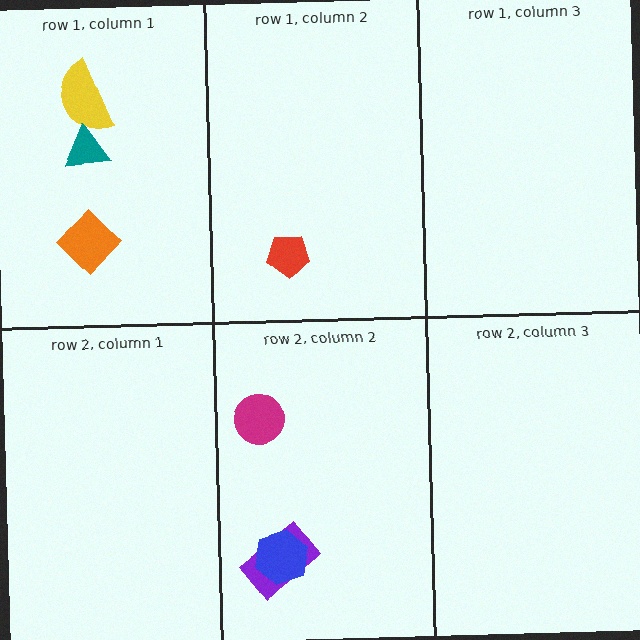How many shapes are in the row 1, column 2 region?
1.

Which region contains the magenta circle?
The row 2, column 2 region.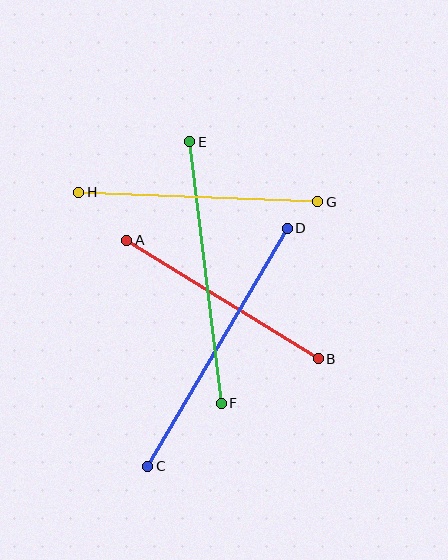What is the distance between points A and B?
The distance is approximately 225 pixels.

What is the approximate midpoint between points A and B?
The midpoint is at approximately (223, 300) pixels.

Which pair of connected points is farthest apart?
Points C and D are farthest apart.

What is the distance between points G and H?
The distance is approximately 239 pixels.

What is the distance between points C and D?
The distance is approximately 276 pixels.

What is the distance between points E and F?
The distance is approximately 263 pixels.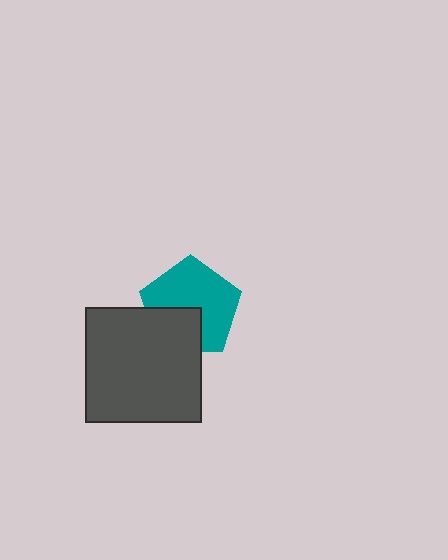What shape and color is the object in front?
The object in front is a dark gray square.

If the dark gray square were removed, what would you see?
You would see the complete teal pentagon.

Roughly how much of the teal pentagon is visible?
Most of it is visible (roughly 68%).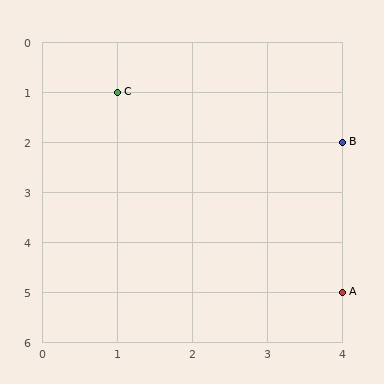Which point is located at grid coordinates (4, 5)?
Point A is at (4, 5).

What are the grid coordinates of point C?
Point C is at grid coordinates (1, 1).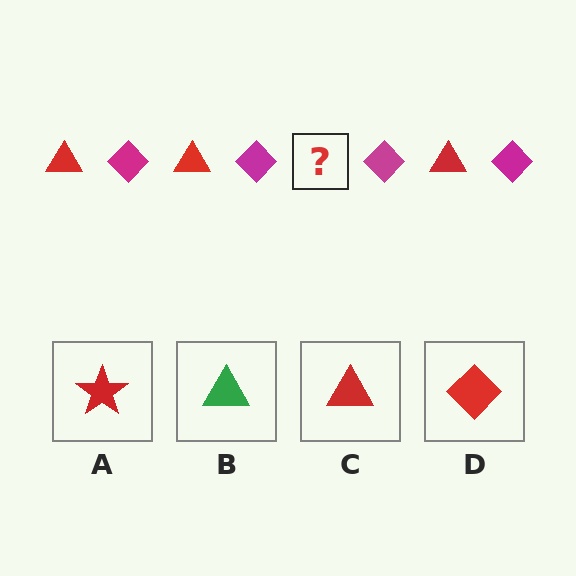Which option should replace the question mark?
Option C.